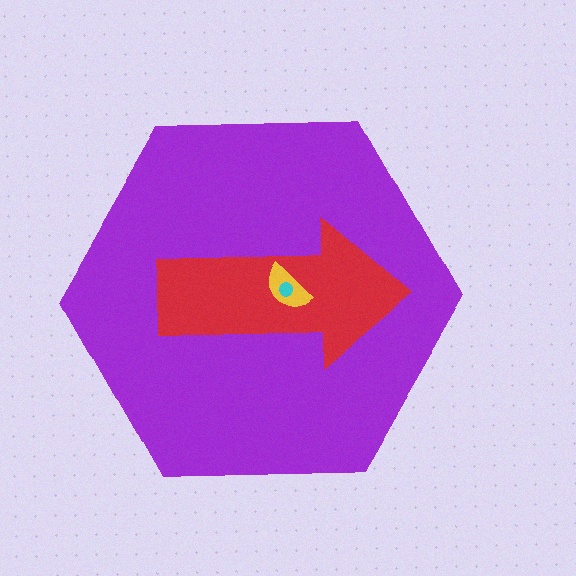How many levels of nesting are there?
4.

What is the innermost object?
The cyan circle.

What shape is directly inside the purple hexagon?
The red arrow.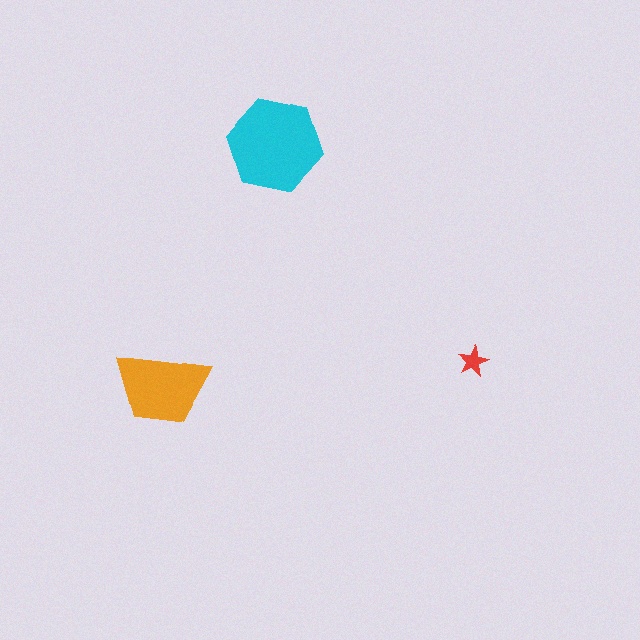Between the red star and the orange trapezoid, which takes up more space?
The orange trapezoid.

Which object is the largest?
The cyan hexagon.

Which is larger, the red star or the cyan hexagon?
The cyan hexagon.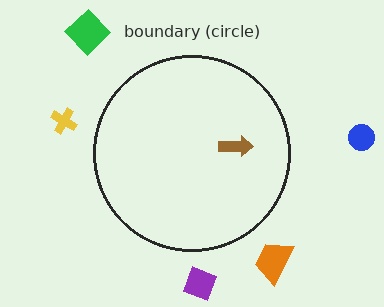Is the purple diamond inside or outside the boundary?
Outside.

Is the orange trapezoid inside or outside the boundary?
Outside.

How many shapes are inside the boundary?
1 inside, 5 outside.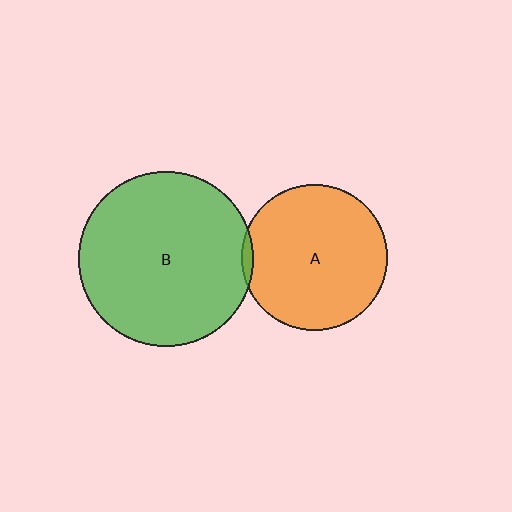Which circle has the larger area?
Circle B (green).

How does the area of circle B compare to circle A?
Approximately 1.4 times.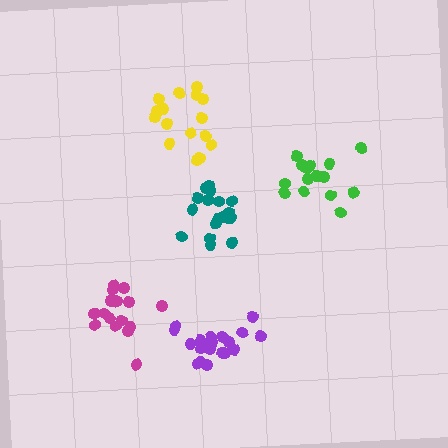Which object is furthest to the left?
The magenta cluster is leftmost.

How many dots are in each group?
Group 1: 16 dots, Group 2: 20 dots, Group 3: 16 dots, Group 4: 19 dots, Group 5: 16 dots (87 total).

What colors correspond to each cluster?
The clusters are colored: green, purple, magenta, teal, yellow.